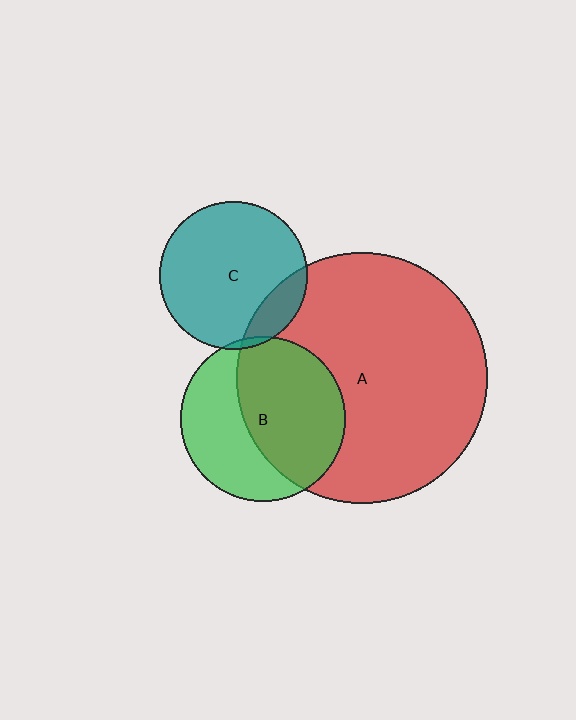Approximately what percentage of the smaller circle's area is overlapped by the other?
Approximately 5%.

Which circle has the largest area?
Circle A (red).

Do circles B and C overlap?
Yes.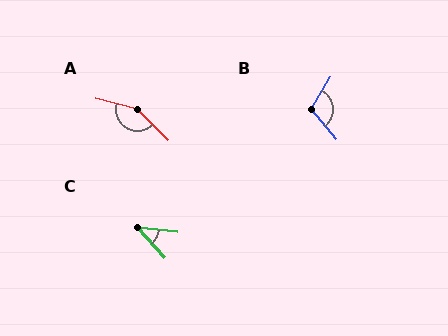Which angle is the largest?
A, at approximately 148 degrees.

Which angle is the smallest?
C, at approximately 42 degrees.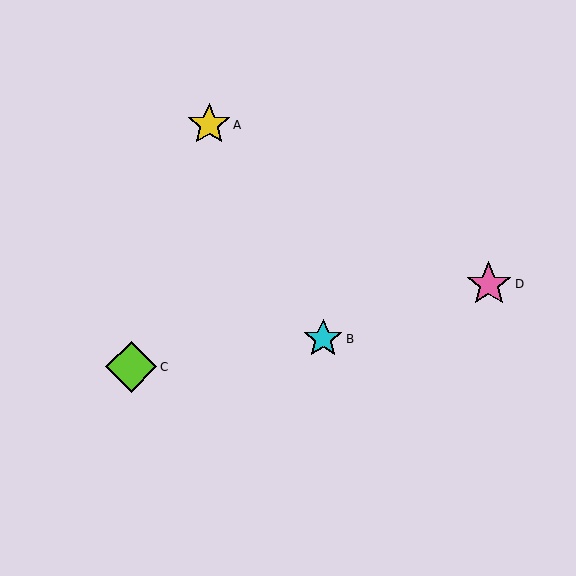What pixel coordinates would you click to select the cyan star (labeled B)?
Click at (323, 339) to select the cyan star B.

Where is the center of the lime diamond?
The center of the lime diamond is at (131, 367).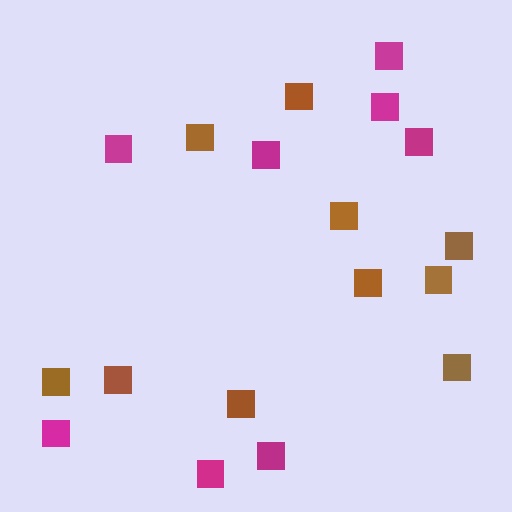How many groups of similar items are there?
There are 2 groups: one group of magenta squares (8) and one group of brown squares (10).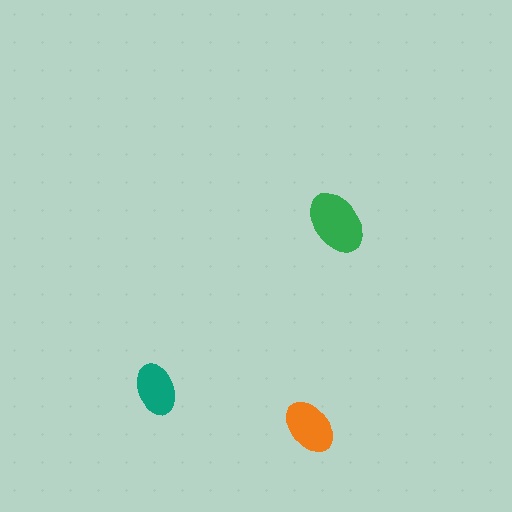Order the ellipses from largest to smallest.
the green one, the orange one, the teal one.